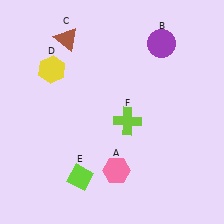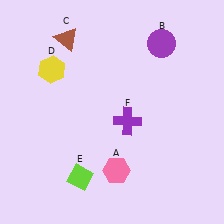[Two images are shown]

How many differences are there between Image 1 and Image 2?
There is 1 difference between the two images.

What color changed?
The cross (F) changed from lime in Image 1 to purple in Image 2.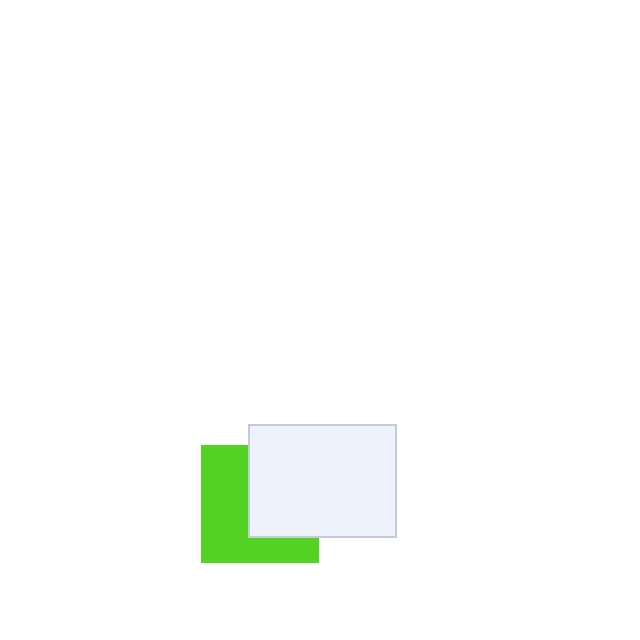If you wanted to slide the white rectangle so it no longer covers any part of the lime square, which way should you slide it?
Slide it right — that is the most direct way to separate the two shapes.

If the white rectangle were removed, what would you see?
You would see the complete lime square.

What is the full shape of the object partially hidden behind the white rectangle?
The partially hidden object is a lime square.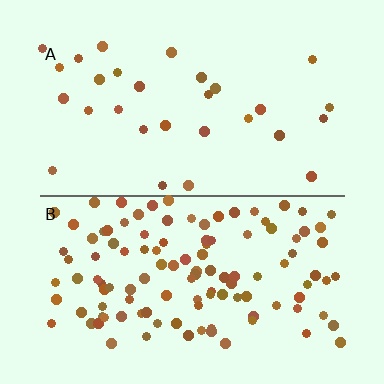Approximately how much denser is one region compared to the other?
Approximately 4.1× — region B over region A.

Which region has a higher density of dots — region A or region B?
B (the bottom).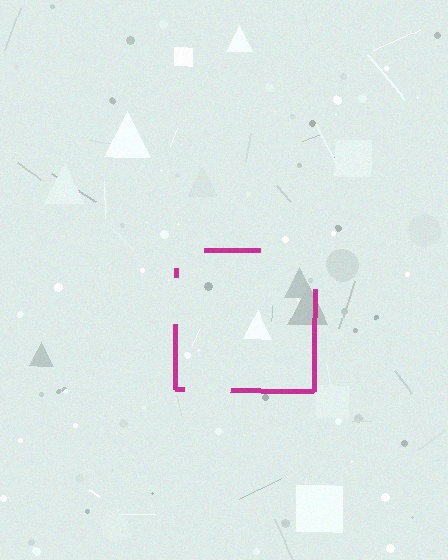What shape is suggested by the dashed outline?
The dashed outline suggests a square.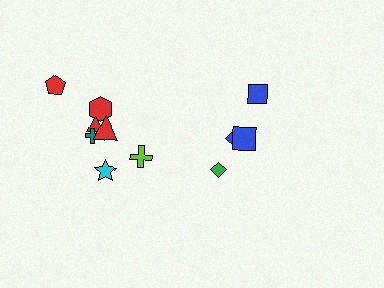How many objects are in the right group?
There are 4 objects.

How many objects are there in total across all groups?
There are 12 objects.